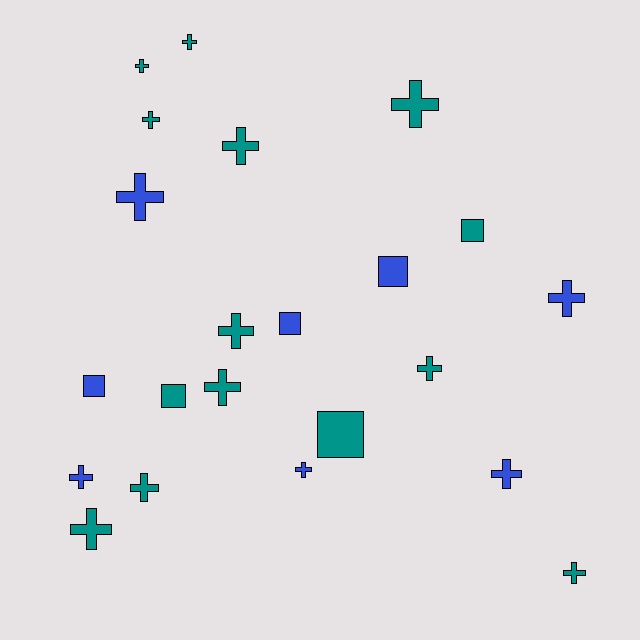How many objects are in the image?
There are 22 objects.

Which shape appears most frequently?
Cross, with 16 objects.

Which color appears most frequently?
Teal, with 14 objects.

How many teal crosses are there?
There are 11 teal crosses.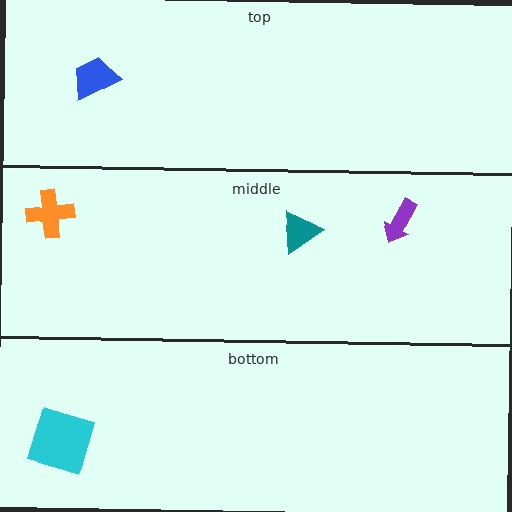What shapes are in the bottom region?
The cyan square.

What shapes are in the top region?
The blue trapezoid.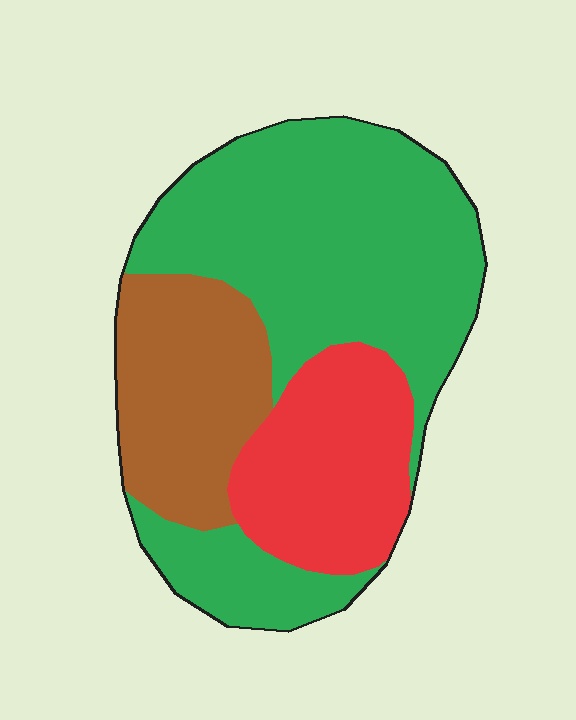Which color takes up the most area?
Green, at roughly 55%.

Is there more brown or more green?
Green.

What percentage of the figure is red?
Red covers around 20% of the figure.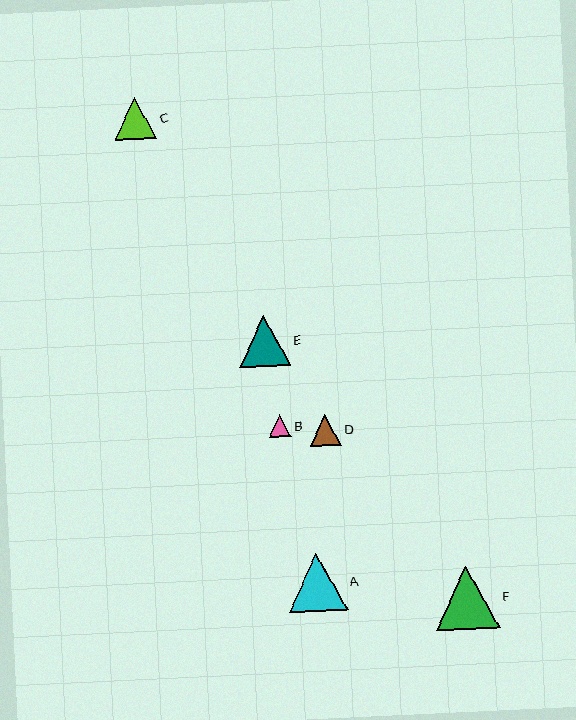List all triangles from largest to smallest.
From largest to smallest: F, A, E, C, D, B.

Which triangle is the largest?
Triangle F is the largest with a size of approximately 64 pixels.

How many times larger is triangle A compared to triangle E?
Triangle A is approximately 1.1 times the size of triangle E.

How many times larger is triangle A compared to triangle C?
Triangle A is approximately 1.4 times the size of triangle C.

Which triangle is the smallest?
Triangle B is the smallest with a size of approximately 22 pixels.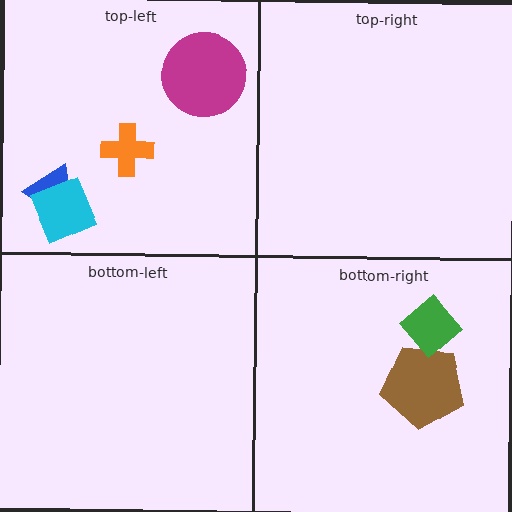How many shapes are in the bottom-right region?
2.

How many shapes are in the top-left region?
4.